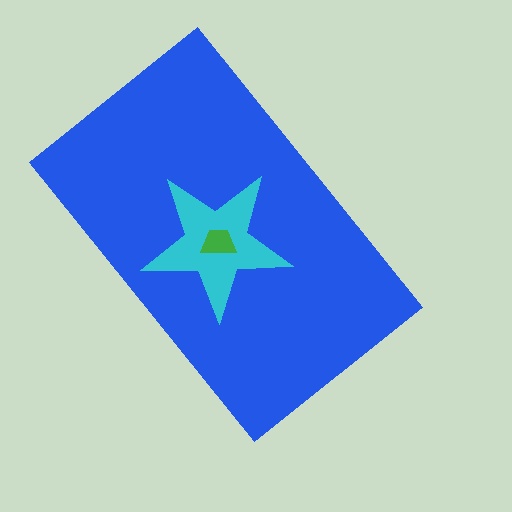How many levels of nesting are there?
3.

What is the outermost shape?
The blue rectangle.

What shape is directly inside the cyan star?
The green trapezoid.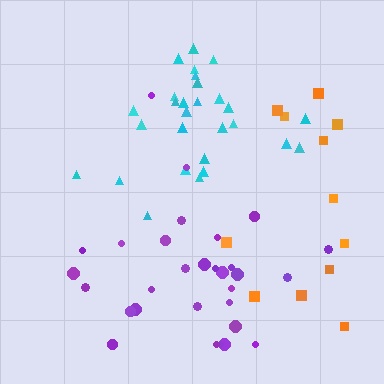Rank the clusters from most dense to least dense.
cyan, purple, orange.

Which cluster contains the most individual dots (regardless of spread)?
Purple (30).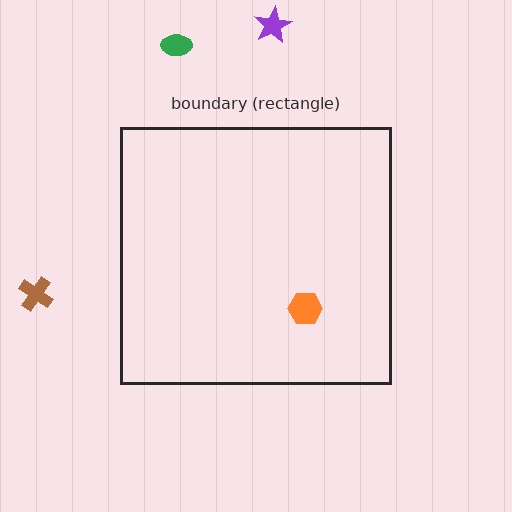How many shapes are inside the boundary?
1 inside, 3 outside.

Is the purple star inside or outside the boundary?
Outside.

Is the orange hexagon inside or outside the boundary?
Inside.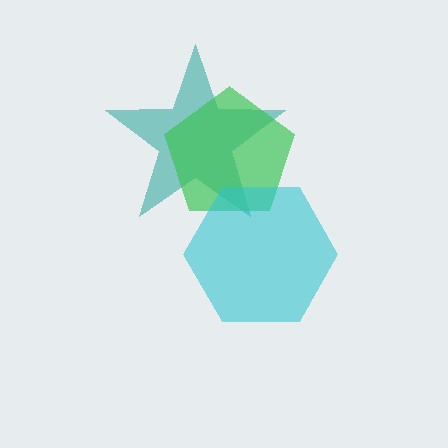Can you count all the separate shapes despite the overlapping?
Yes, there are 3 separate shapes.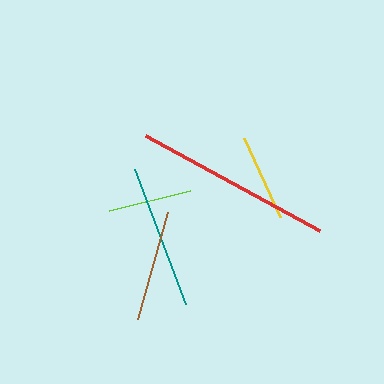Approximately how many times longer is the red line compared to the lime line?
The red line is approximately 2.4 times the length of the lime line.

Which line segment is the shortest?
The lime line is the shortest at approximately 83 pixels.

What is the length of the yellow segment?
The yellow segment is approximately 87 pixels long.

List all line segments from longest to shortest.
From longest to shortest: red, teal, brown, yellow, lime.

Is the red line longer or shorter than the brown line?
The red line is longer than the brown line.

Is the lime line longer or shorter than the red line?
The red line is longer than the lime line.